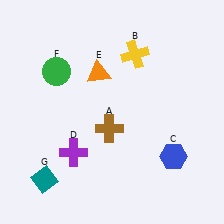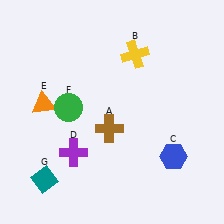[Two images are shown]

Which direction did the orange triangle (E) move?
The orange triangle (E) moved left.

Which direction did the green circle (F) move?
The green circle (F) moved down.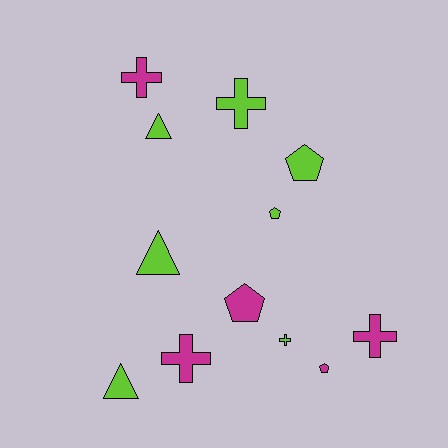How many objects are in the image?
There are 12 objects.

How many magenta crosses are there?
There are 3 magenta crosses.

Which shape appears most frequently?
Cross, with 5 objects.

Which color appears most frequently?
Lime, with 7 objects.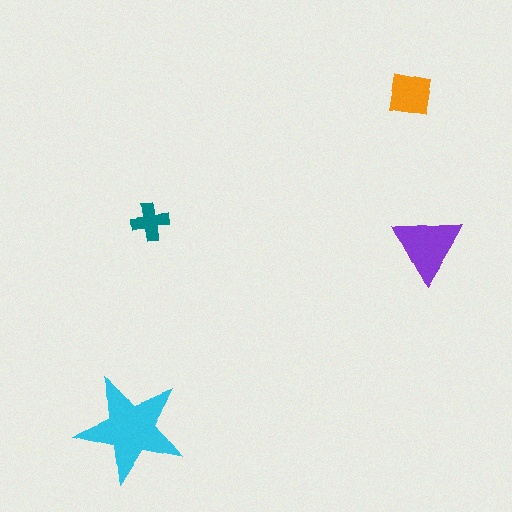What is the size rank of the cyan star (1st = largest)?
1st.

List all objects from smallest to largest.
The teal cross, the orange square, the purple triangle, the cyan star.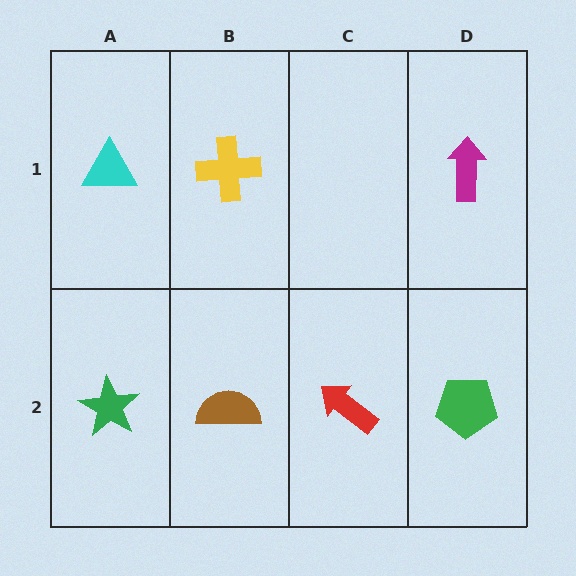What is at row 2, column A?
A green star.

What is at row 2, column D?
A green pentagon.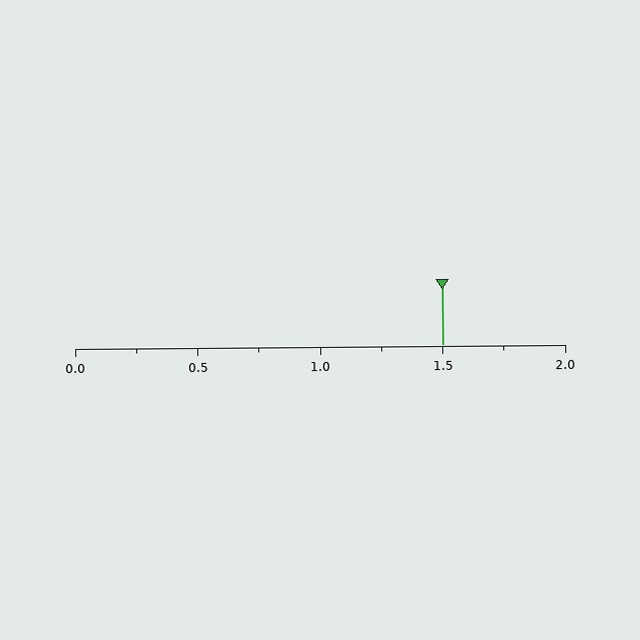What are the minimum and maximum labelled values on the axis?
The axis runs from 0.0 to 2.0.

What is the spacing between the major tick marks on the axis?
The major ticks are spaced 0.5 apart.